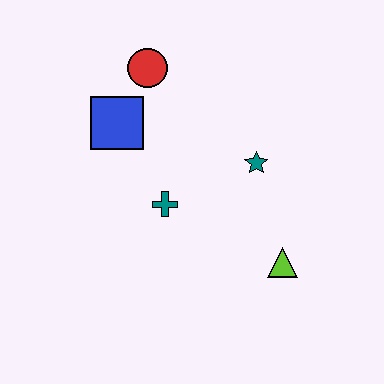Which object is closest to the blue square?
The red circle is closest to the blue square.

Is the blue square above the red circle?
No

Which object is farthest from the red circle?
The lime triangle is farthest from the red circle.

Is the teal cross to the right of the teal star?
No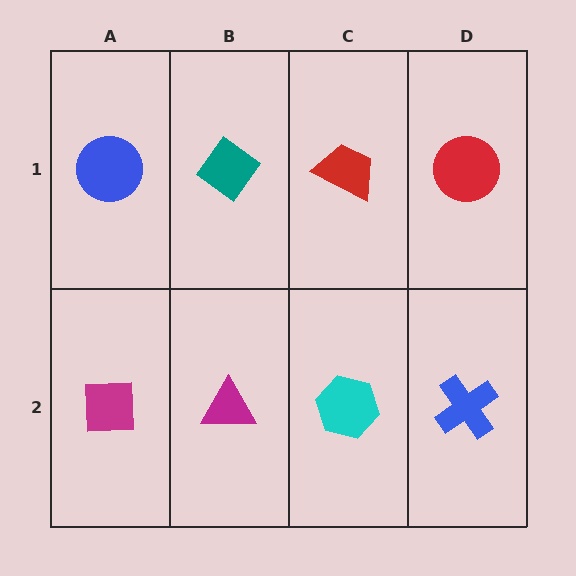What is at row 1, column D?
A red circle.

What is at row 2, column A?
A magenta square.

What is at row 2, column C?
A cyan hexagon.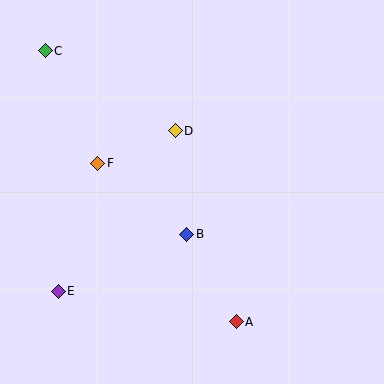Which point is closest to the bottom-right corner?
Point A is closest to the bottom-right corner.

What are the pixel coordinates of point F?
Point F is at (98, 163).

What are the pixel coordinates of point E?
Point E is at (58, 291).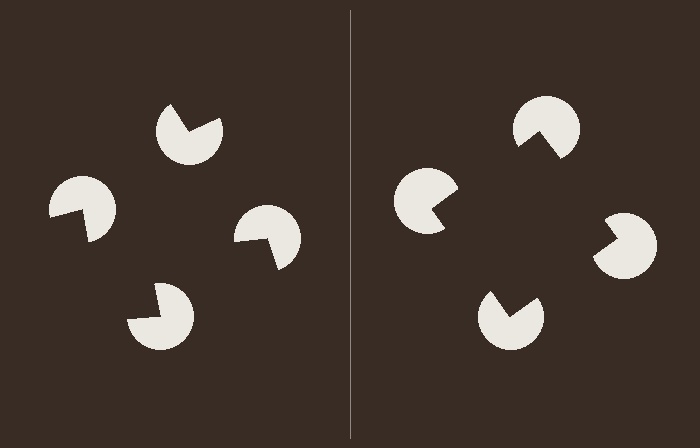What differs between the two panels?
The pac-man discs are positioned identically on both sides; only the wedge orientations differ. On the right they align to a square; on the left they are misaligned.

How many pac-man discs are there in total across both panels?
8 — 4 on each side.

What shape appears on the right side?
An illusory square.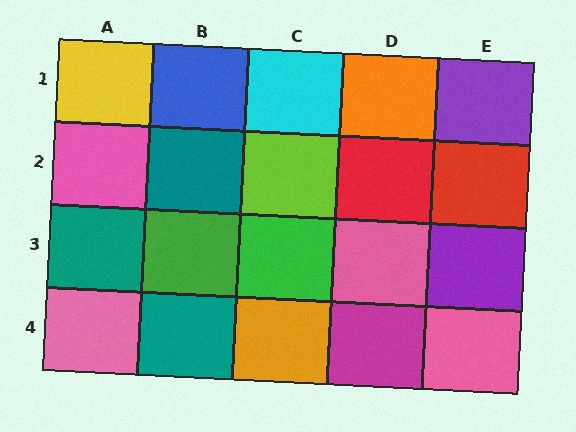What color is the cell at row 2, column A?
Pink.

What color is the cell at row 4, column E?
Pink.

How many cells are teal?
3 cells are teal.